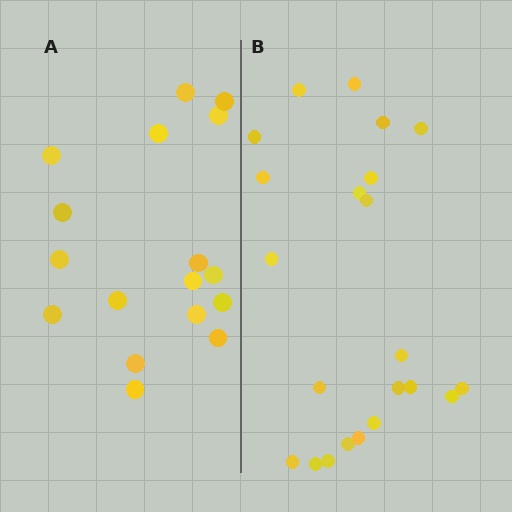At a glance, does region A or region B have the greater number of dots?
Region B (the right region) has more dots.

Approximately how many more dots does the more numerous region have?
Region B has about 5 more dots than region A.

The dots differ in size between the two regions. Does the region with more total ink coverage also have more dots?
No. Region A has more total ink coverage because its dots are larger, but region B actually contains more individual dots. Total area can be misleading — the number of items is what matters here.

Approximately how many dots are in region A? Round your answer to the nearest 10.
About 20 dots. (The exact count is 17, which rounds to 20.)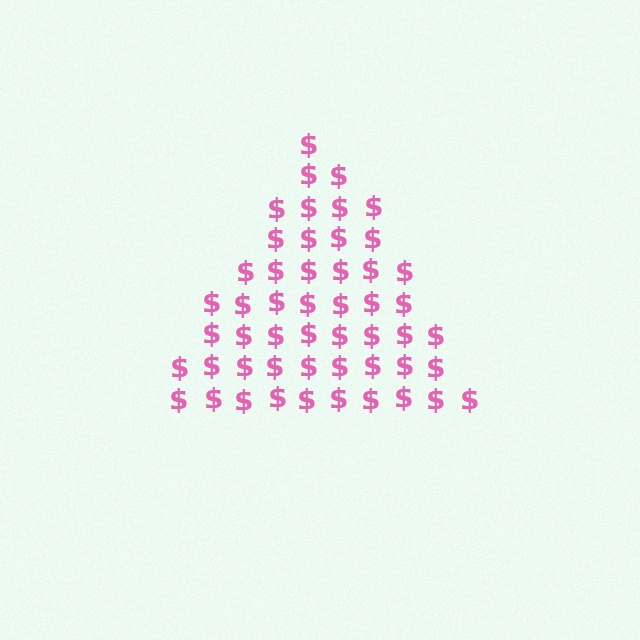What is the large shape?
The large shape is a triangle.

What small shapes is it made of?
It is made of small dollar signs.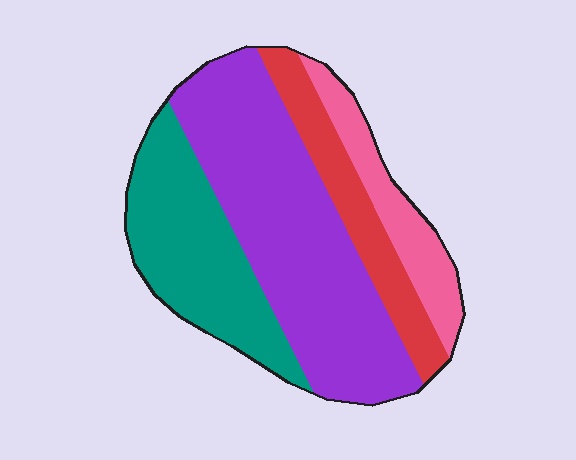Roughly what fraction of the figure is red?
Red takes up less than a sixth of the figure.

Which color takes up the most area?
Purple, at roughly 45%.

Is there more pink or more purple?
Purple.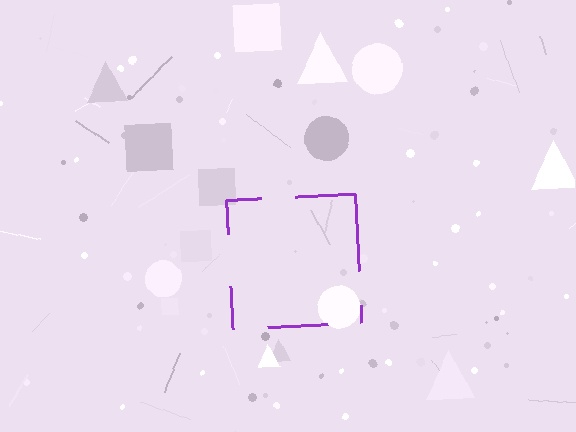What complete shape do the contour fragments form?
The contour fragments form a square.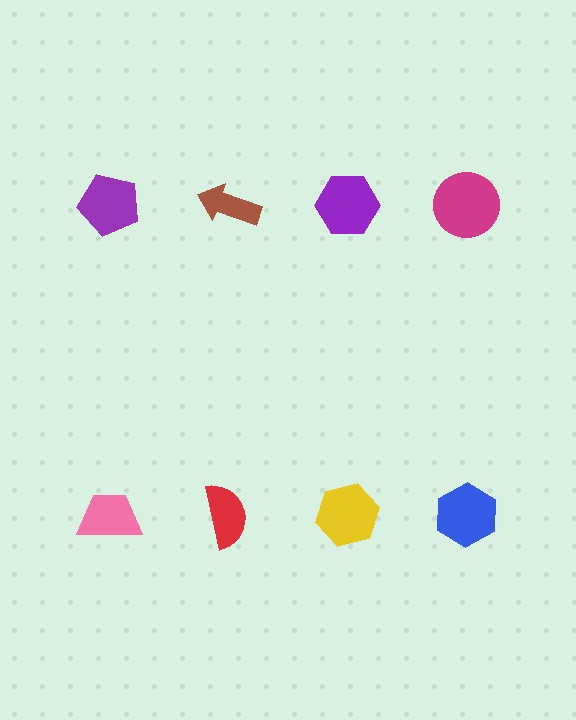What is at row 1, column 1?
A purple pentagon.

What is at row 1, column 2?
A brown arrow.